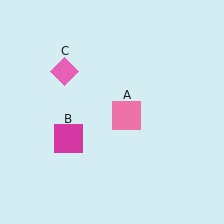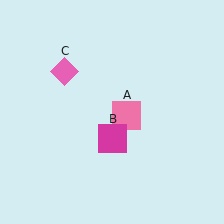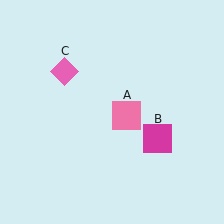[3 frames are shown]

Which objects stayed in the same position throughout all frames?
Pink square (object A) and pink diamond (object C) remained stationary.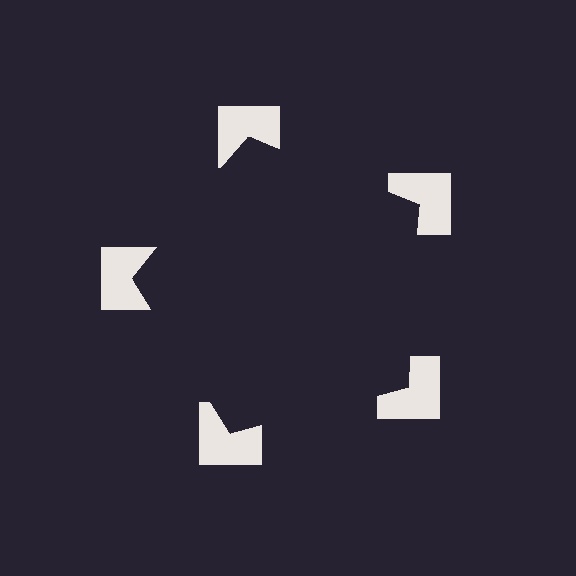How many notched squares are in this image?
There are 5 — one at each vertex of the illusory pentagon.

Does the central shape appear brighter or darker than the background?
It typically appears slightly darker than the background, even though no actual brightness change is drawn.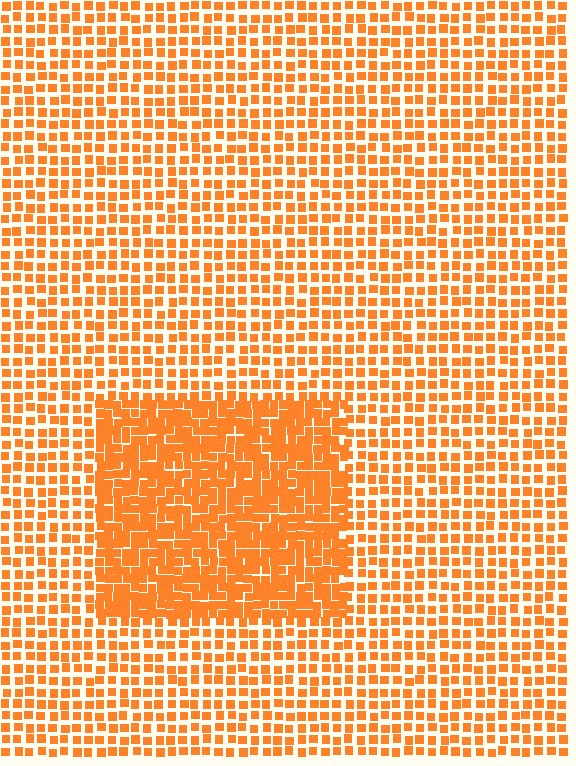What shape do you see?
I see a rectangle.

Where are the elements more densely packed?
The elements are more densely packed inside the rectangle boundary.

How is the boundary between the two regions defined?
The boundary is defined by a change in element density (approximately 1.8x ratio). All elements are the same color, size, and shape.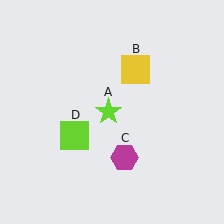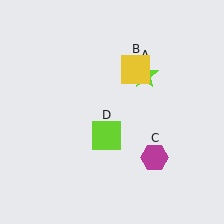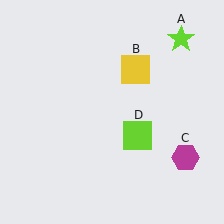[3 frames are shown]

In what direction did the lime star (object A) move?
The lime star (object A) moved up and to the right.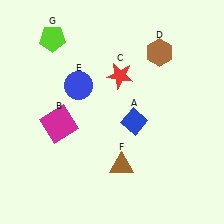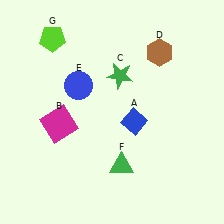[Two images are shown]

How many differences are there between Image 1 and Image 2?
There are 2 differences between the two images.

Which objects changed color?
C changed from red to green. F changed from brown to green.